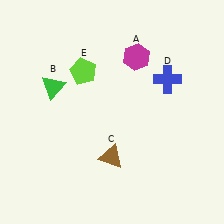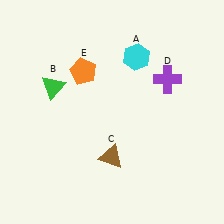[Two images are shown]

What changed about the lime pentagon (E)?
In Image 1, E is lime. In Image 2, it changed to orange.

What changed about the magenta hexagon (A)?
In Image 1, A is magenta. In Image 2, it changed to cyan.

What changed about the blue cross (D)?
In Image 1, D is blue. In Image 2, it changed to purple.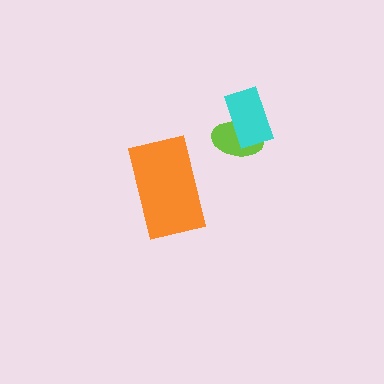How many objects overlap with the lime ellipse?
1 object overlaps with the lime ellipse.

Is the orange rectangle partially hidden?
No, no other shape covers it.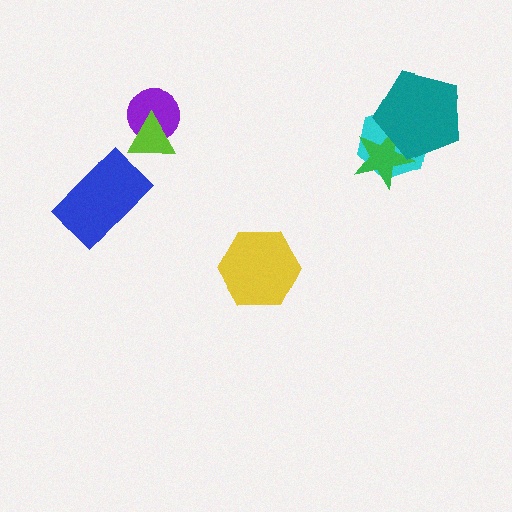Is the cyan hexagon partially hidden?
Yes, it is partially covered by another shape.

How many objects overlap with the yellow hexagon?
0 objects overlap with the yellow hexagon.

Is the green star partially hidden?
Yes, it is partially covered by another shape.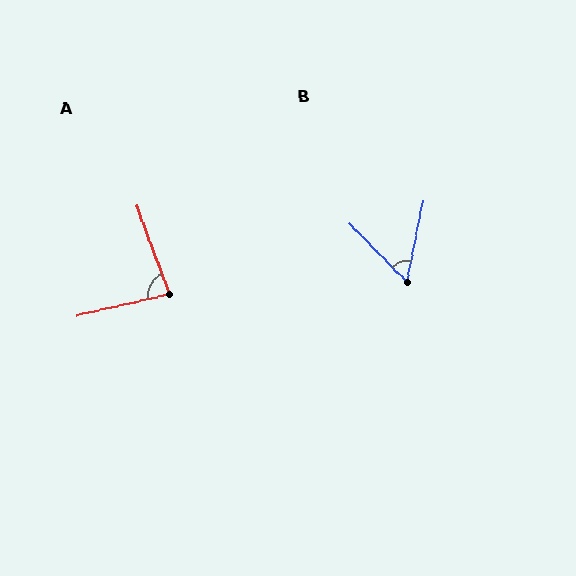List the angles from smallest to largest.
B (56°), A (82°).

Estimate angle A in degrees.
Approximately 82 degrees.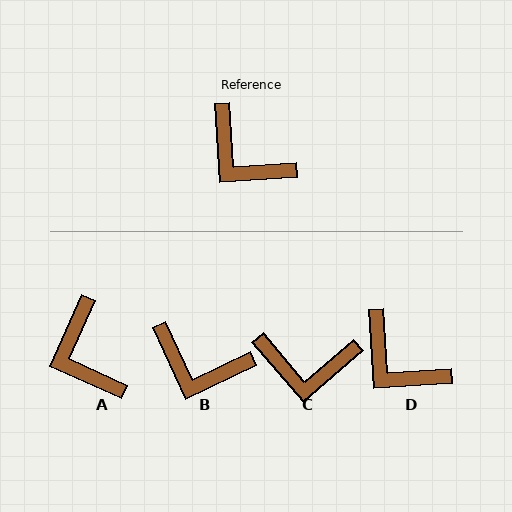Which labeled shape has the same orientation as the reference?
D.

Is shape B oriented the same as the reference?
No, it is off by about 22 degrees.